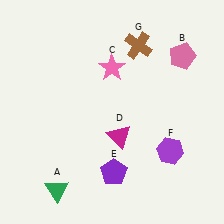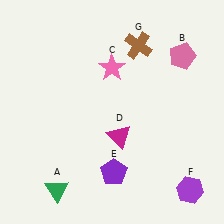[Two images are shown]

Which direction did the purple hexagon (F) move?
The purple hexagon (F) moved down.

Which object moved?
The purple hexagon (F) moved down.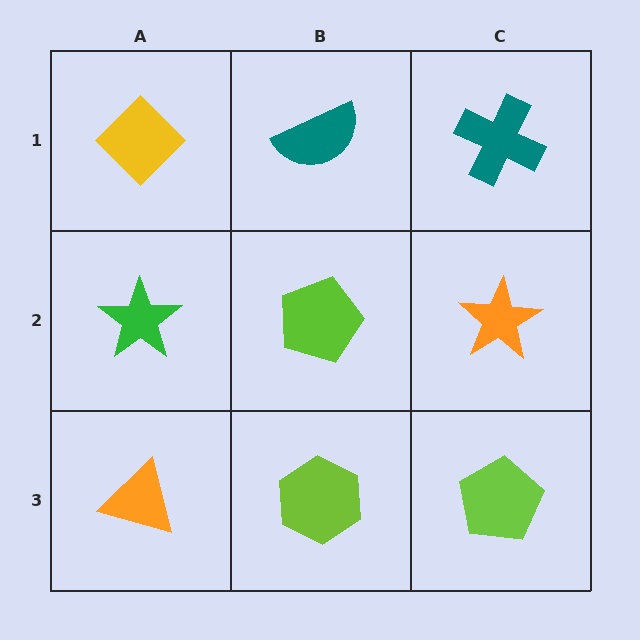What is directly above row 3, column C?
An orange star.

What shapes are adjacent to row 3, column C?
An orange star (row 2, column C), a lime hexagon (row 3, column B).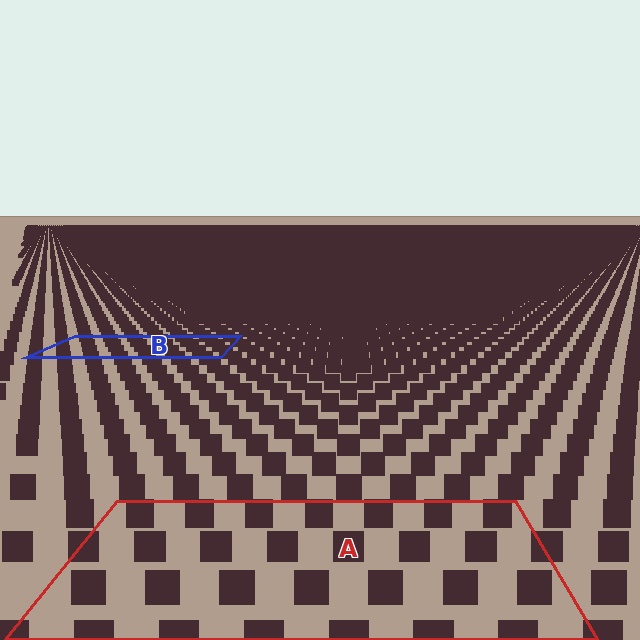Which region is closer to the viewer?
Region A is closer. The texture elements there are larger and more spread out.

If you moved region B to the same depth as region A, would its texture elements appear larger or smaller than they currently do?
They would appear larger. At a closer depth, the same texture elements are projected at a bigger on-screen size.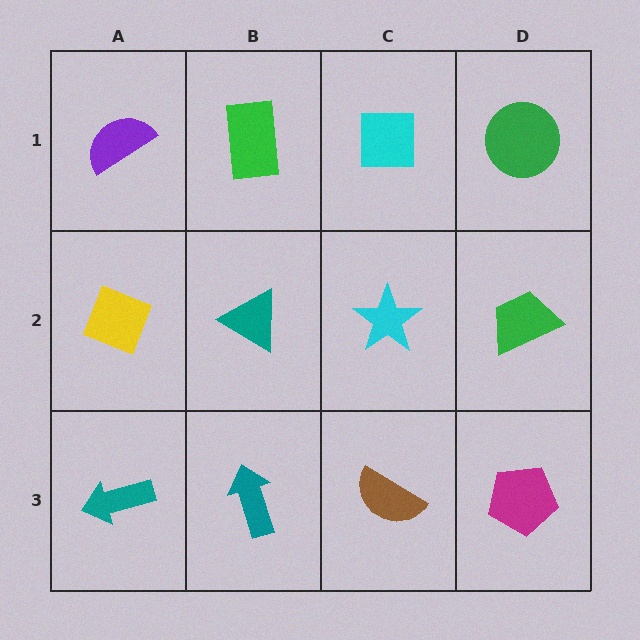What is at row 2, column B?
A teal triangle.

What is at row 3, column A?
A teal arrow.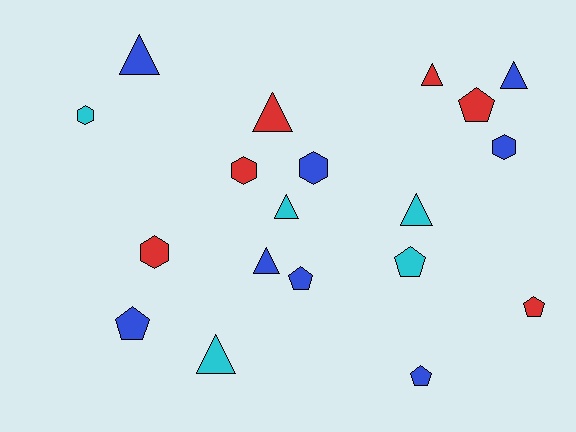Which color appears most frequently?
Blue, with 8 objects.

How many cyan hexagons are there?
There is 1 cyan hexagon.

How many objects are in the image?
There are 19 objects.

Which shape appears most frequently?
Triangle, with 8 objects.